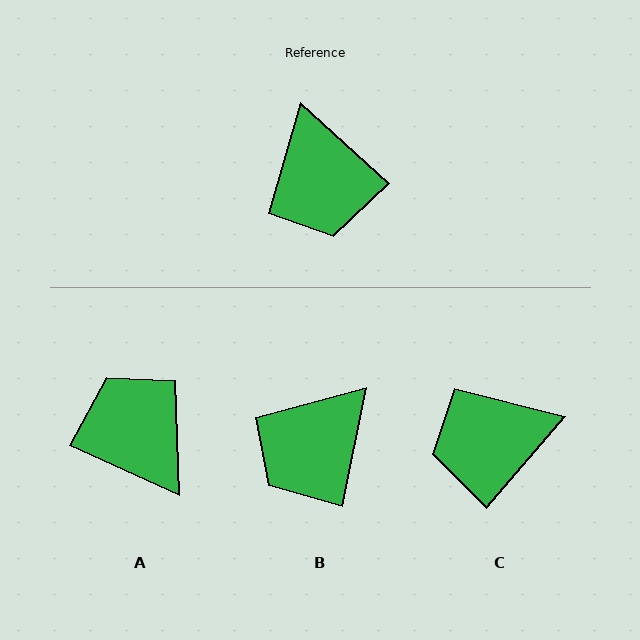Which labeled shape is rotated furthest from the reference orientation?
A, about 162 degrees away.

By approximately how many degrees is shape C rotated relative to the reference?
Approximately 88 degrees clockwise.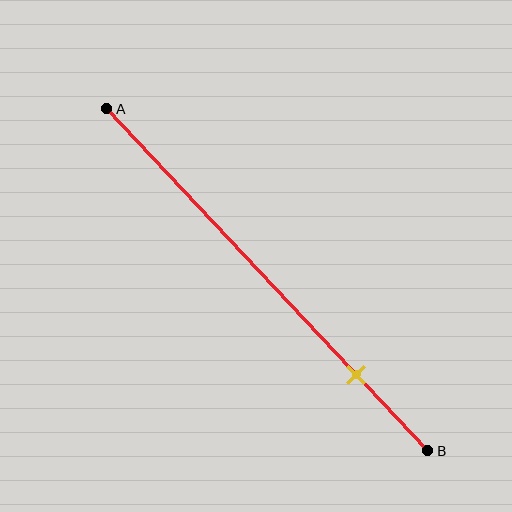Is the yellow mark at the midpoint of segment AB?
No, the mark is at about 80% from A, not at the 50% midpoint.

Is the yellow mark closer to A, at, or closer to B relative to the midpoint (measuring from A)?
The yellow mark is closer to point B than the midpoint of segment AB.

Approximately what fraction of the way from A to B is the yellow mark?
The yellow mark is approximately 80% of the way from A to B.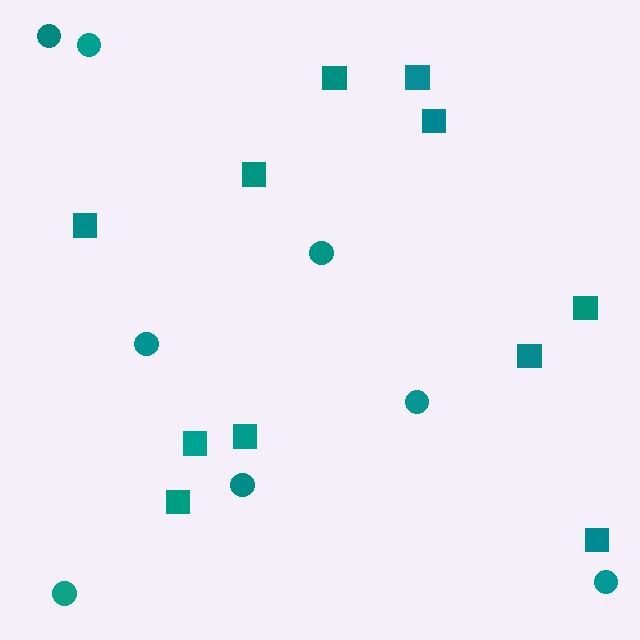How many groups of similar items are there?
There are 2 groups: one group of squares (11) and one group of circles (8).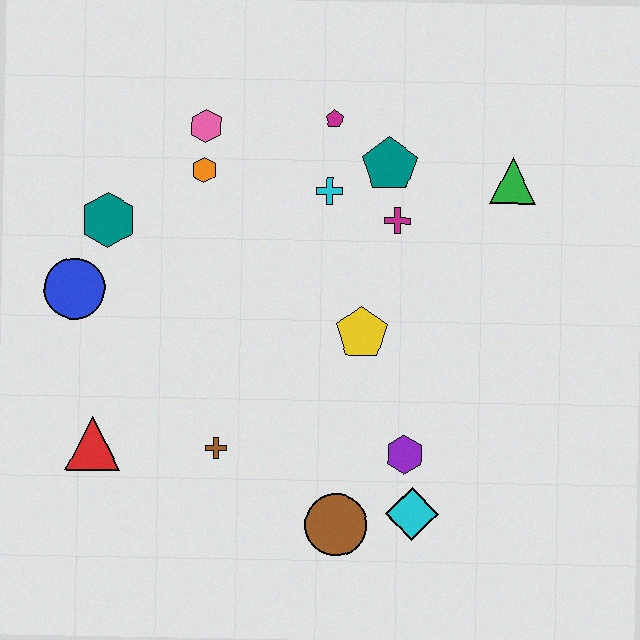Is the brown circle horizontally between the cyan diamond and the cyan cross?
Yes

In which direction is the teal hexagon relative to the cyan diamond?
The teal hexagon is to the left of the cyan diamond.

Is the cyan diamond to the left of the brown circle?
No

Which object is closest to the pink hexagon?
The orange hexagon is closest to the pink hexagon.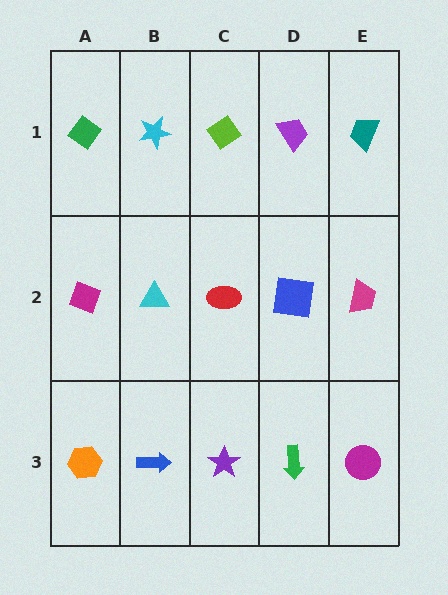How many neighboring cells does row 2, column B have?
4.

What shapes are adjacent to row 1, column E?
A magenta trapezoid (row 2, column E), a purple trapezoid (row 1, column D).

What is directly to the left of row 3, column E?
A green arrow.